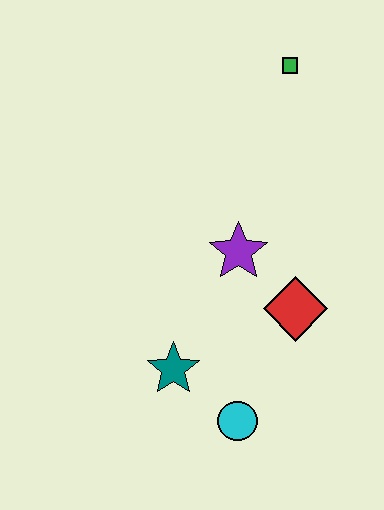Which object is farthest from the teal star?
The green square is farthest from the teal star.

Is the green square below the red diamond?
No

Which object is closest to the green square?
The purple star is closest to the green square.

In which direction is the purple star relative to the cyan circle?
The purple star is above the cyan circle.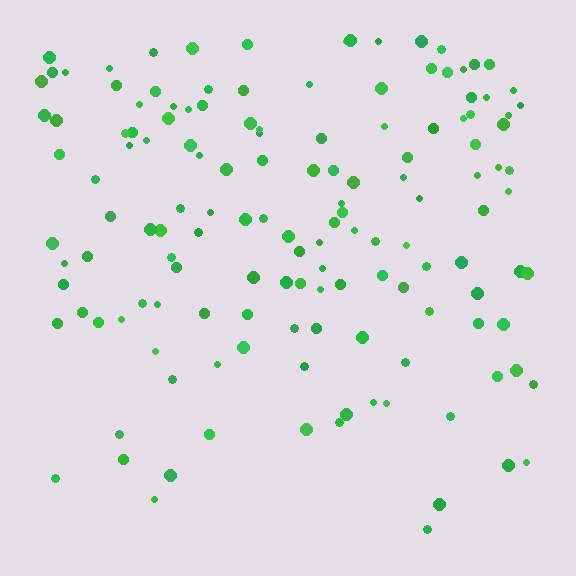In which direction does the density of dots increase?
From bottom to top, with the top side densest.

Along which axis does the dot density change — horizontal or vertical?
Vertical.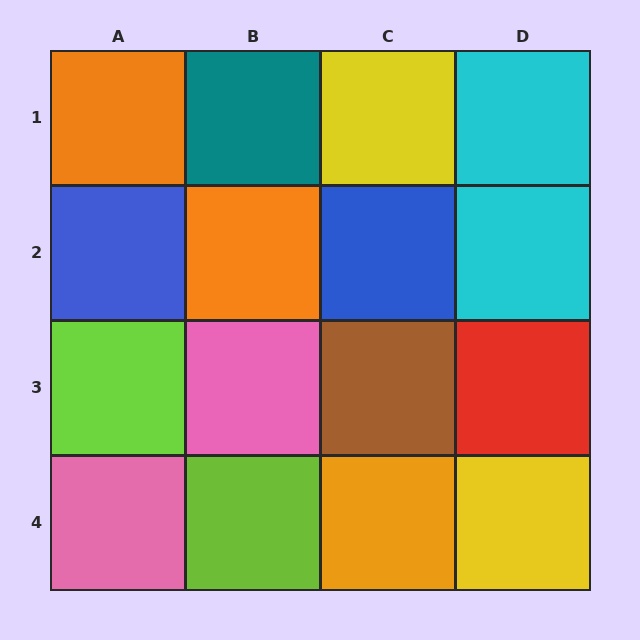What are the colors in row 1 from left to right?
Orange, teal, yellow, cyan.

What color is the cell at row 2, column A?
Blue.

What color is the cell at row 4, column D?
Yellow.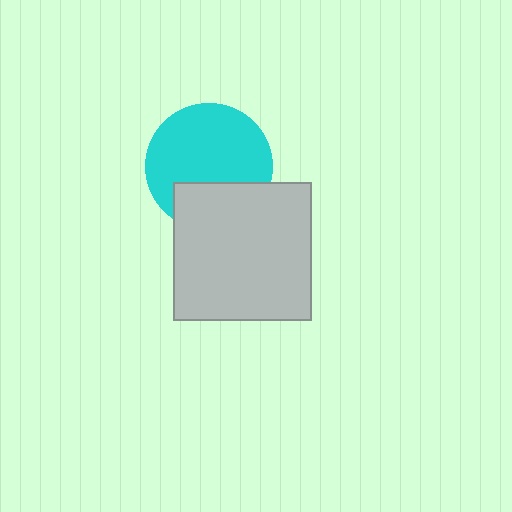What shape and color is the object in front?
The object in front is a light gray square.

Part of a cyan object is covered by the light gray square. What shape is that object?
It is a circle.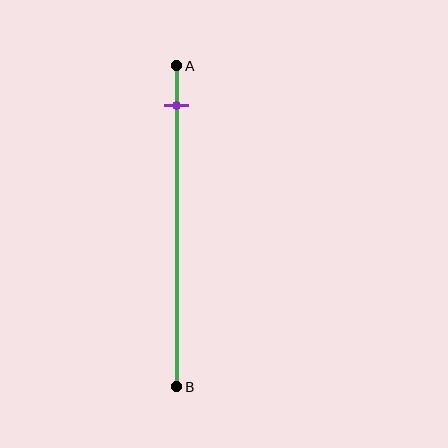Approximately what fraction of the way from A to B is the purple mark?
The purple mark is approximately 10% of the way from A to B.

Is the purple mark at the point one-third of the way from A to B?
No, the mark is at about 10% from A, not at the 33% one-third point.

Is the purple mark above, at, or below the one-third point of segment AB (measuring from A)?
The purple mark is above the one-third point of segment AB.